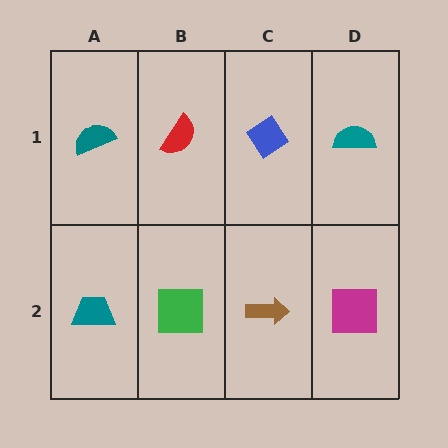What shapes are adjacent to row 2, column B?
A red semicircle (row 1, column B), a teal trapezoid (row 2, column A), a brown arrow (row 2, column C).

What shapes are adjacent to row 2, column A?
A teal semicircle (row 1, column A), a green square (row 2, column B).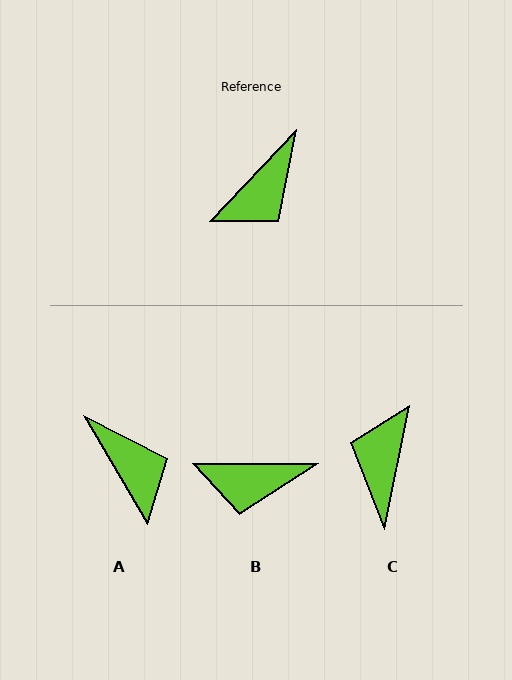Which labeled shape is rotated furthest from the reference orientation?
C, about 148 degrees away.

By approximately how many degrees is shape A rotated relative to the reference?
Approximately 73 degrees counter-clockwise.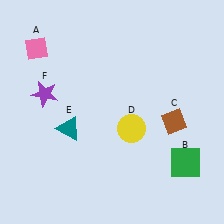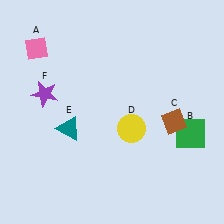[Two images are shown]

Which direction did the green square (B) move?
The green square (B) moved up.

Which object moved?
The green square (B) moved up.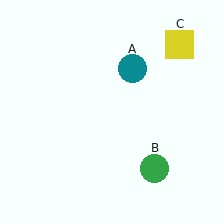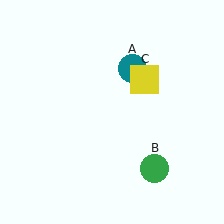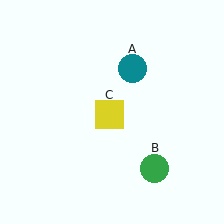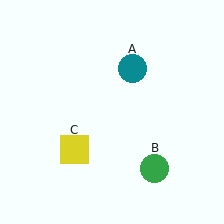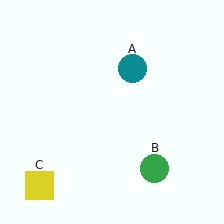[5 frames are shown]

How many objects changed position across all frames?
1 object changed position: yellow square (object C).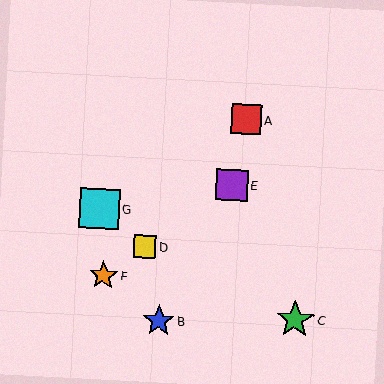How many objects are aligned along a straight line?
3 objects (D, E, F) are aligned along a straight line.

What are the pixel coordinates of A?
Object A is at (246, 120).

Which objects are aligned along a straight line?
Objects D, E, F are aligned along a straight line.